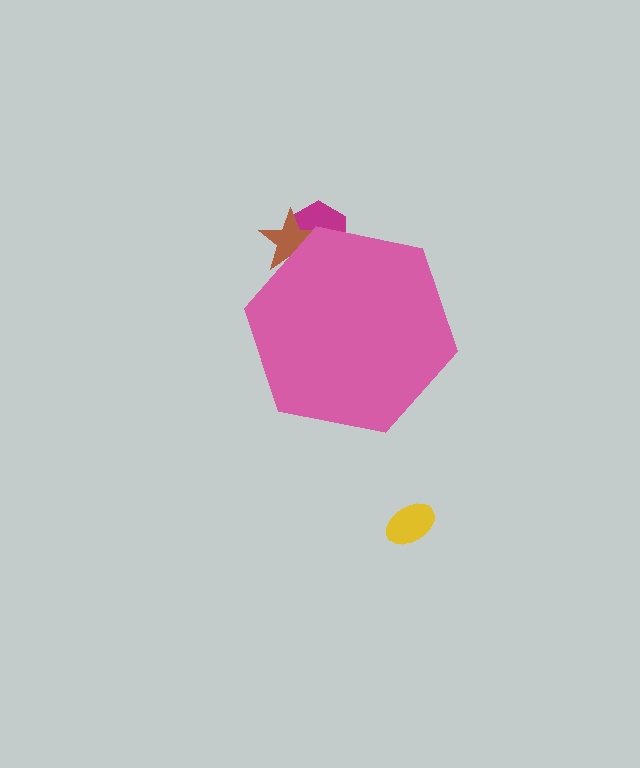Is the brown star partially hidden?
Yes, the brown star is partially hidden behind the pink hexagon.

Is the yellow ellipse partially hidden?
No, the yellow ellipse is fully visible.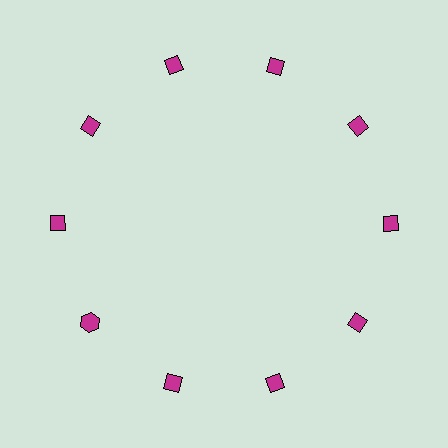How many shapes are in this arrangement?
There are 10 shapes arranged in a ring pattern.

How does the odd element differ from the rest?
It has a different shape: hexagon instead of diamond.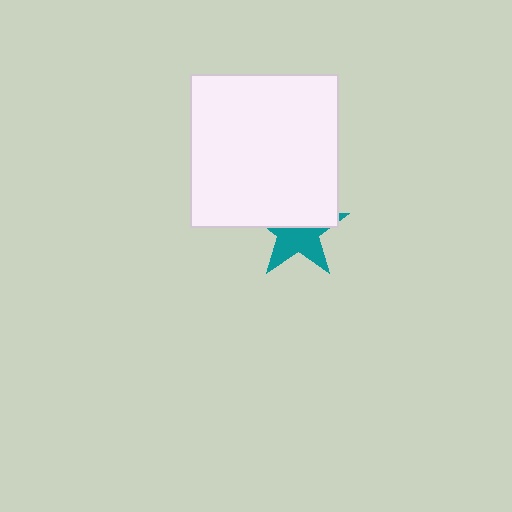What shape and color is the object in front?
The object in front is a white rectangle.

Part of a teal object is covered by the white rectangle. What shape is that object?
It is a star.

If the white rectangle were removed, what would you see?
You would see the complete teal star.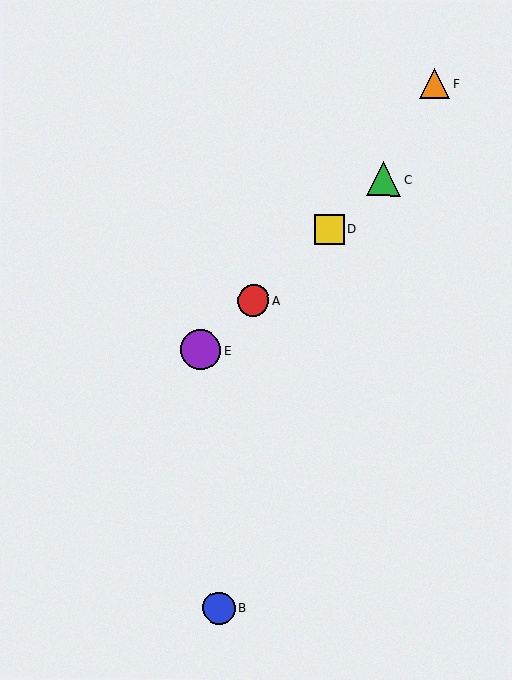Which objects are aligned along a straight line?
Objects A, C, D, E are aligned along a straight line.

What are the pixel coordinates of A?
Object A is at (253, 301).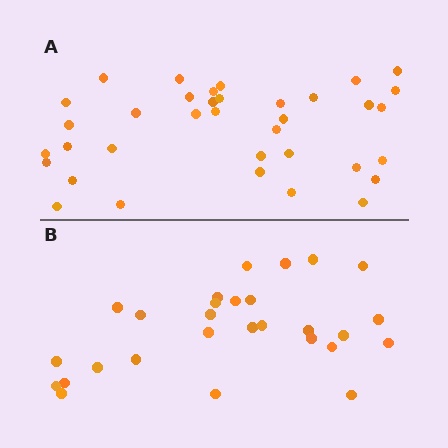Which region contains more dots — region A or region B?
Region A (the top region) has more dots.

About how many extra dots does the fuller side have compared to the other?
Region A has roughly 8 or so more dots than region B.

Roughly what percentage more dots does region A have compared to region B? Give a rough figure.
About 30% more.